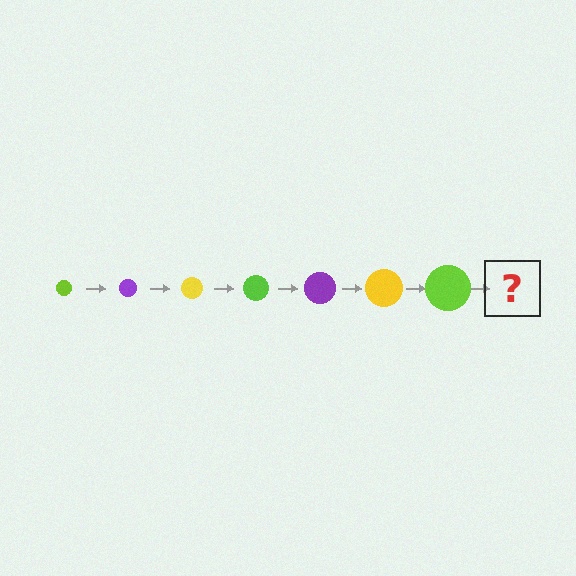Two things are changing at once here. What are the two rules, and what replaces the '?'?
The two rules are that the circle grows larger each step and the color cycles through lime, purple, and yellow. The '?' should be a purple circle, larger than the previous one.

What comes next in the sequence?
The next element should be a purple circle, larger than the previous one.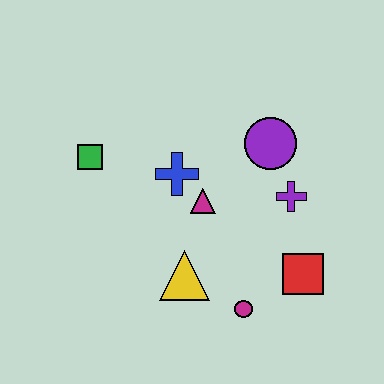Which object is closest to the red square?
The magenta circle is closest to the red square.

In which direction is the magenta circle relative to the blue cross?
The magenta circle is below the blue cross.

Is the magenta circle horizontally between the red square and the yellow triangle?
Yes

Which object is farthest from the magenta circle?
The green square is farthest from the magenta circle.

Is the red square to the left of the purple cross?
No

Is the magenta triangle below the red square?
No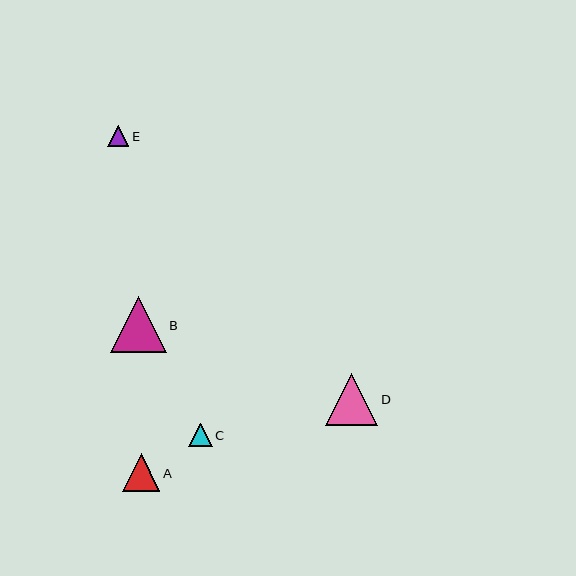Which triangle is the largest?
Triangle B is the largest with a size of approximately 56 pixels.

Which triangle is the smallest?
Triangle E is the smallest with a size of approximately 22 pixels.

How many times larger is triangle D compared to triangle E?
Triangle D is approximately 2.4 times the size of triangle E.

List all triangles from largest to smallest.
From largest to smallest: B, D, A, C, E.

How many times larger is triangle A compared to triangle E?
Triangle A is approximately 1.7 times the size of triangle E.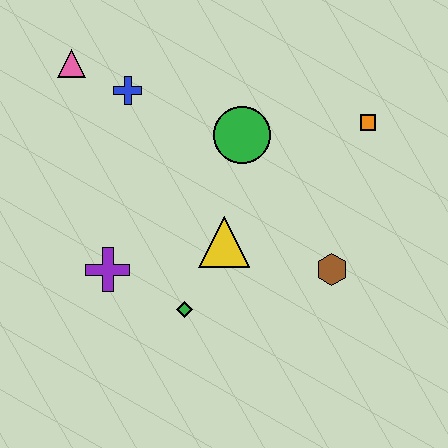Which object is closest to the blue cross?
The pink triangle is closest to the blue cross.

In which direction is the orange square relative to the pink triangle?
The orange square is to the right of the pink triangle.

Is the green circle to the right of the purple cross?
Yes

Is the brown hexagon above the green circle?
No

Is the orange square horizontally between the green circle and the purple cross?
No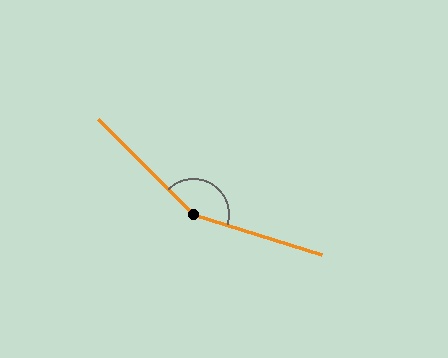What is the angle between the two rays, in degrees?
Approximately 152 degrees.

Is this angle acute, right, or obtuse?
It is obtuse.